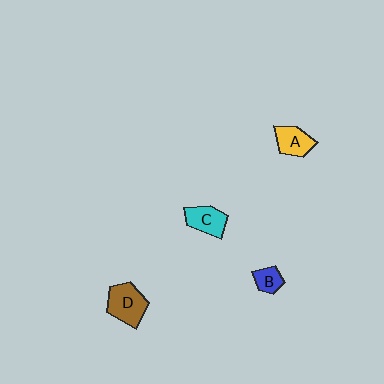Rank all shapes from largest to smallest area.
From largest to smallest: D (brown), C (cyan), A (yellow), B (blue).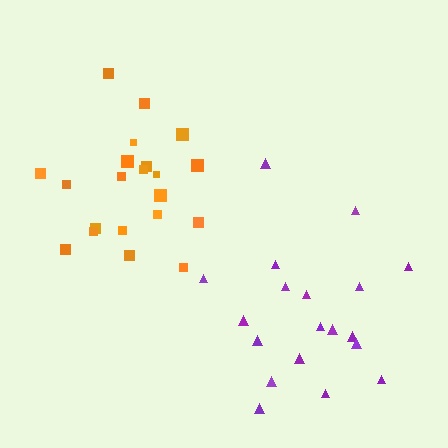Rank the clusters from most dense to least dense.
orange, purple.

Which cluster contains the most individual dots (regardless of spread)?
Orange (21).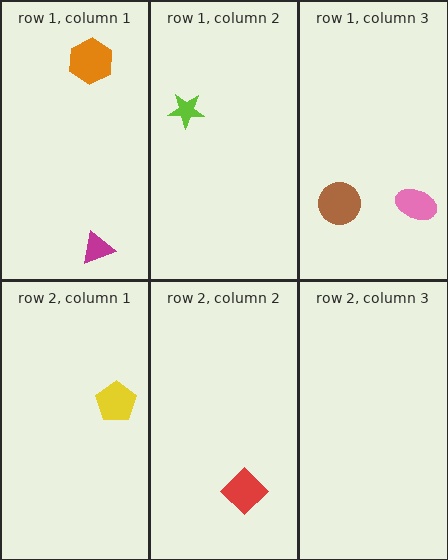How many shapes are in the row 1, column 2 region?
1.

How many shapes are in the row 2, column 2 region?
1.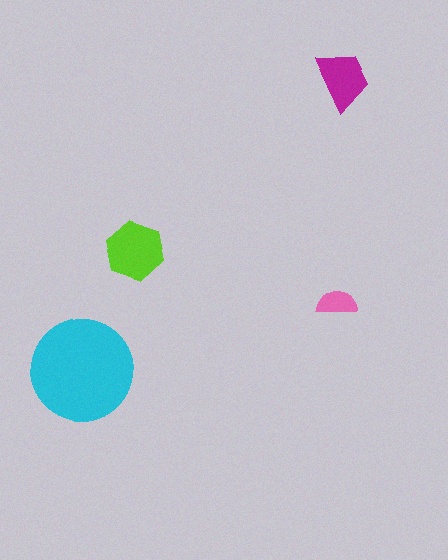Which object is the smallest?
The pink semicircle.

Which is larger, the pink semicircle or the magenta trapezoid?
The magenta trapezoid.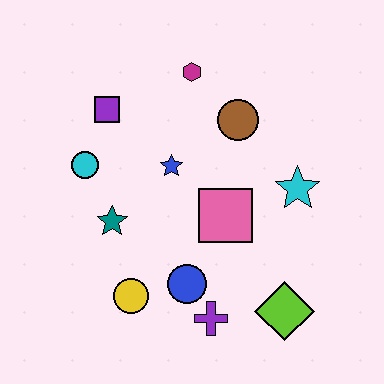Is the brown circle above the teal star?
Yes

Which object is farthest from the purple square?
The lime diamond is farthest from the purple square.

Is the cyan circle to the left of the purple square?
Yes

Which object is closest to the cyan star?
The pink square is closest to the cyan star.